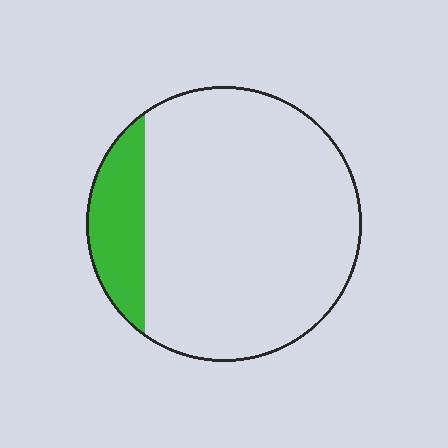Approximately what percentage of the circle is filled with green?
Approximately 15%.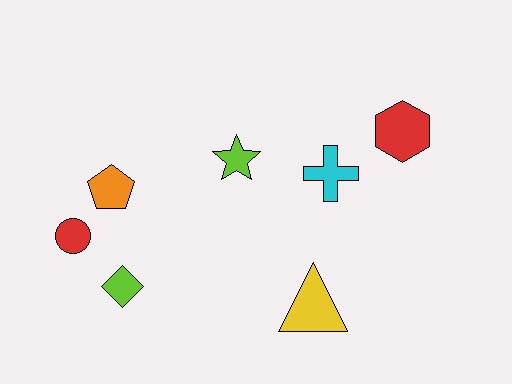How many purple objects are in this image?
There are no purple objects.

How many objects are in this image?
There are 7 objects.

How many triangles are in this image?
There is 1 triangle.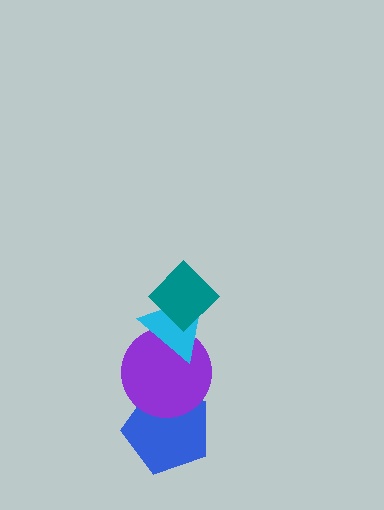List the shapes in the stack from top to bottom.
From top to bottom: the teal diamond, the cyan triangle, the purple circle, the blue pentagon.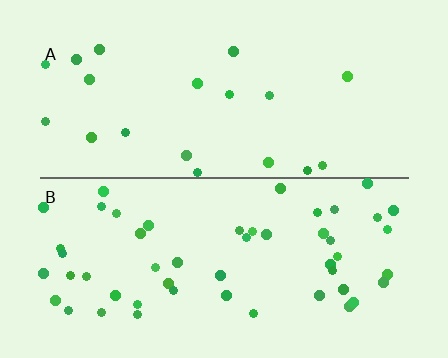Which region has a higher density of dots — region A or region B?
B (the bottom).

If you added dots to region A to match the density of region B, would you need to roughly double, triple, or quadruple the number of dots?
Approximately triple.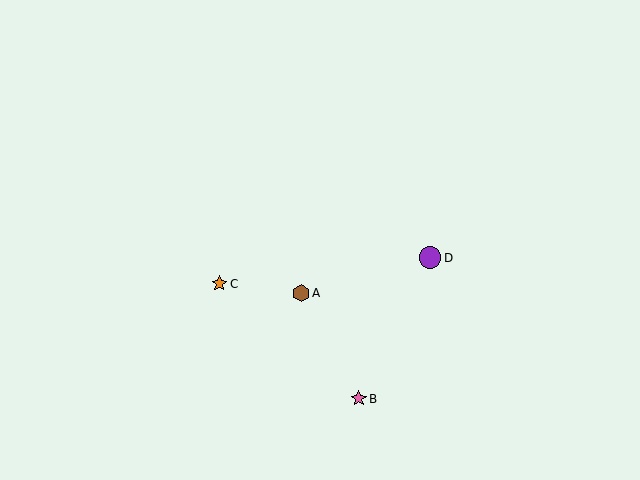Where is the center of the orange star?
The center of the orange star is at (219, 284).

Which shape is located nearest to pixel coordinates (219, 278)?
The orange star (labeled C) at (219, 284) is nearest to that location.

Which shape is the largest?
The purple circle (labeled D) is the largest.